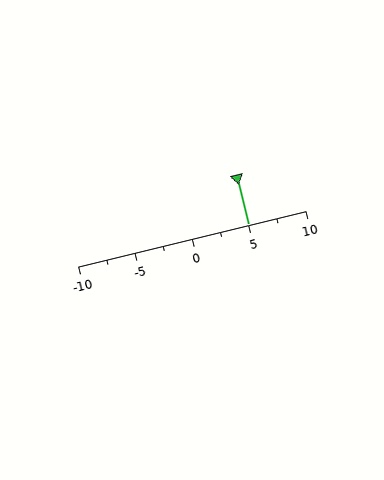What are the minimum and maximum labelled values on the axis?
The axis runs from -10 to 10.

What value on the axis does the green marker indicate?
The marker indicates approximately 5.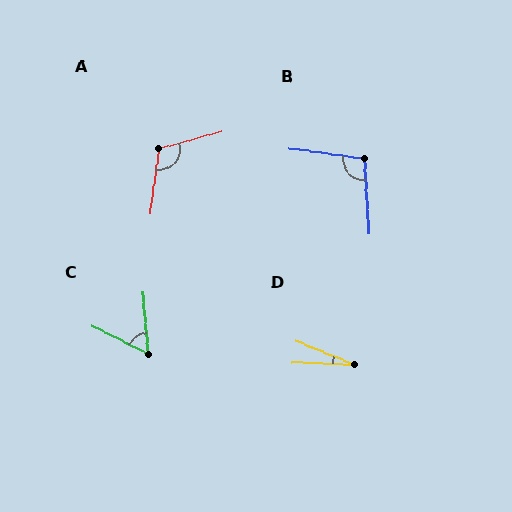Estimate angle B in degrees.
Approximately 101 degrees.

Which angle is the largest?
A, at approximately 113 degrees.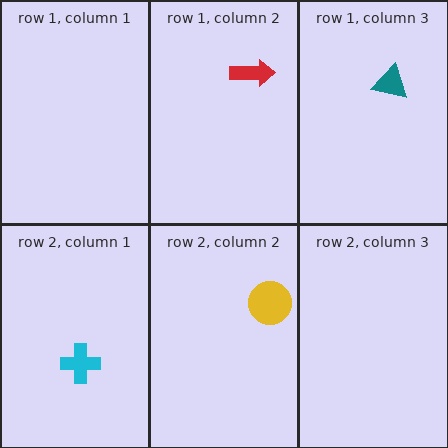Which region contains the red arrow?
The row 1, column 2 region.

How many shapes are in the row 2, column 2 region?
1.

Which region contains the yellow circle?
The row 2, column 2 region.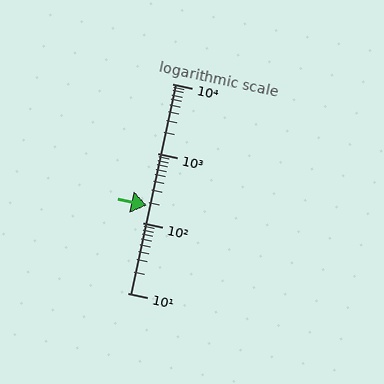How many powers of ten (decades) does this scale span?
The scale spans 3 decades, from 10 to 10000.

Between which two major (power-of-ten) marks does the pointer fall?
The pointer is between 100 and 1000.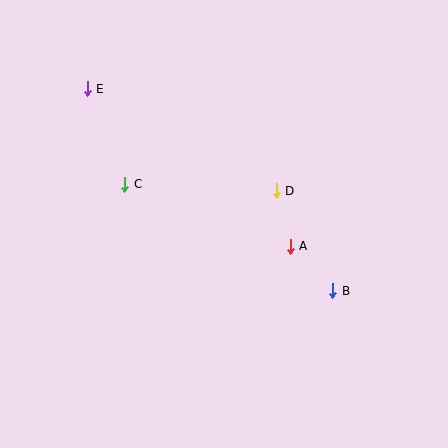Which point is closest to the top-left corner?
Point E is closest to the top-left corner.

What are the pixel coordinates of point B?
Point B is at (333, 291).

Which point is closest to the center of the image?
Point D at (276, 191) is closest to the center.